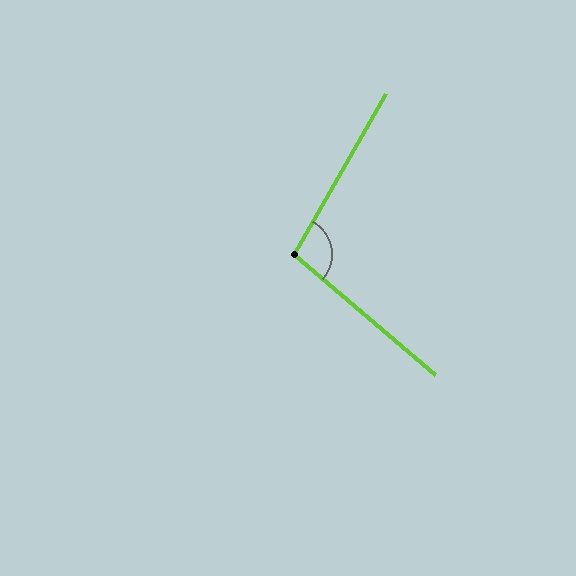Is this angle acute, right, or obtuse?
It is obtuse.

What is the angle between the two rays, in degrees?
Approximately 101 degrees.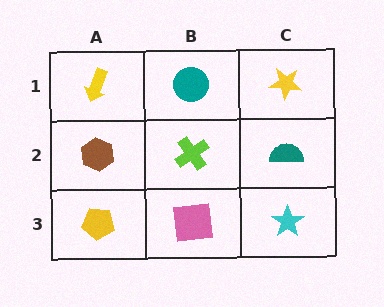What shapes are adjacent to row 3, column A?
A brown hexagon (row 2, column A), a pink square (row 3, column B).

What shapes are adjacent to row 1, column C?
A teal semicircle (row 2, column C), a teal circle (row 1, column B).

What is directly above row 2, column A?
A yellow arrow.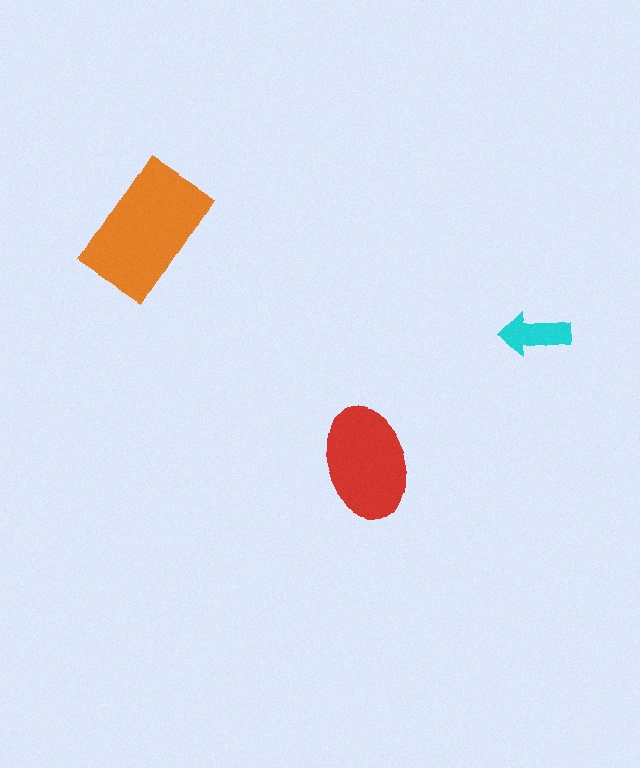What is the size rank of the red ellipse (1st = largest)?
2nd.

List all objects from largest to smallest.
The orange rectangle, the red ellipse, the cyan arrow.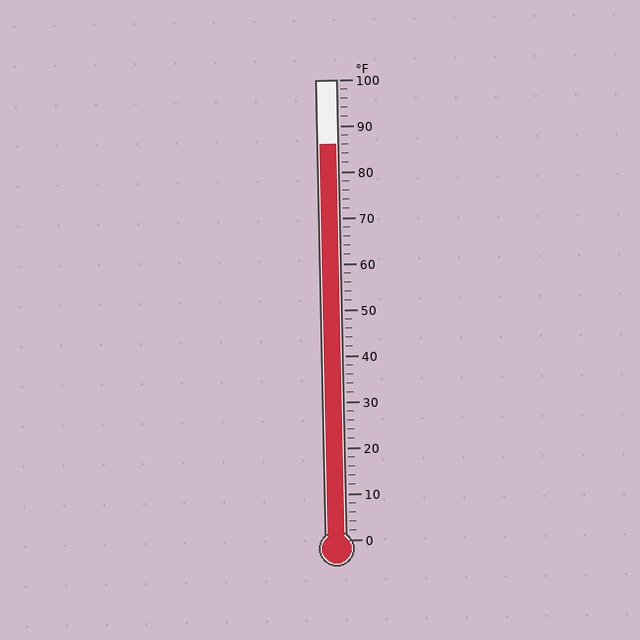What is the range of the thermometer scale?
The thermometer scale ranges from 0°F to 100°F.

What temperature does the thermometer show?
The thermometer shows approximately 86°F.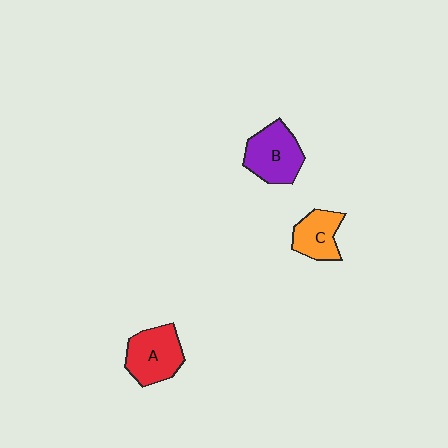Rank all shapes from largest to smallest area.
From largest to smallest: B (purple), A (red), C (orange).